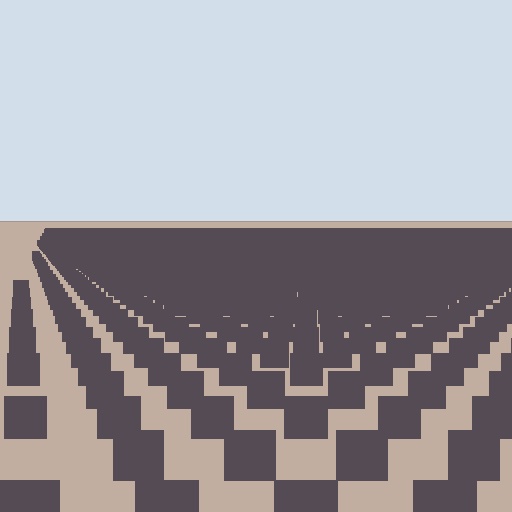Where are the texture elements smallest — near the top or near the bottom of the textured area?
Near the top.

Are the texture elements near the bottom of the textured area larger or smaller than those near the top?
Larger. Near the bottom, elements are closer to the viewer and appear at a bigger on-screen size.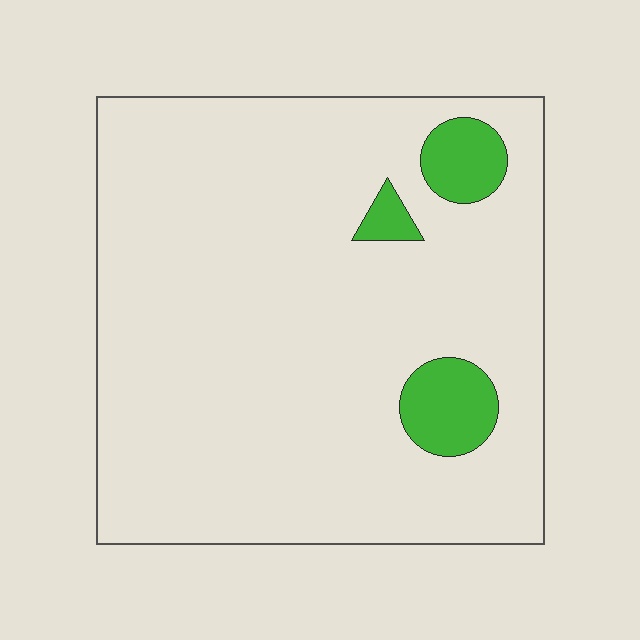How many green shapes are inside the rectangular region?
3.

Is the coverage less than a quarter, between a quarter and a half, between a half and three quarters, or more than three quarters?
Less than a quarter.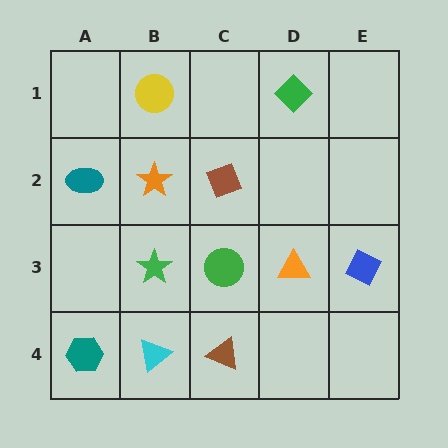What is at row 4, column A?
A teal hexagon.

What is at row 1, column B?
A yellow circle.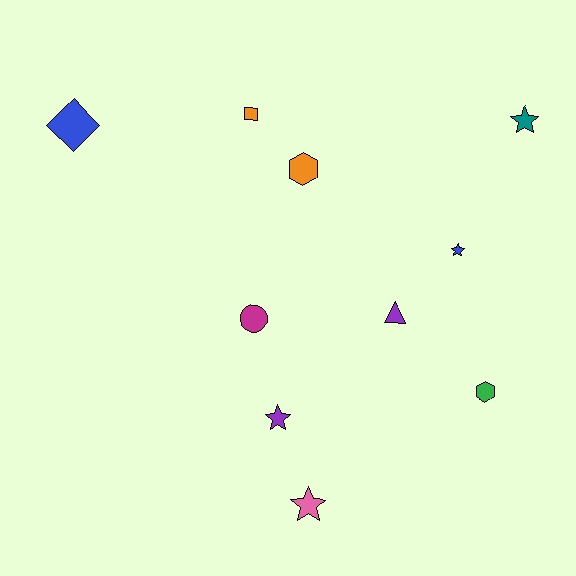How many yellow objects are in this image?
There are no yellow objects.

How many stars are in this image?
There are 4 stars.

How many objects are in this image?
There are 10 objects.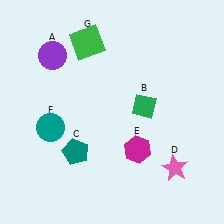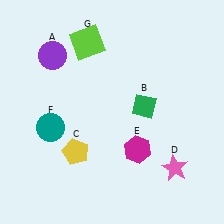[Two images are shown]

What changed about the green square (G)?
In Image 1, G is green. In Image 2, it changed to lime.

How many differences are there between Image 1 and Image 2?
There are 2 differences between the two images.